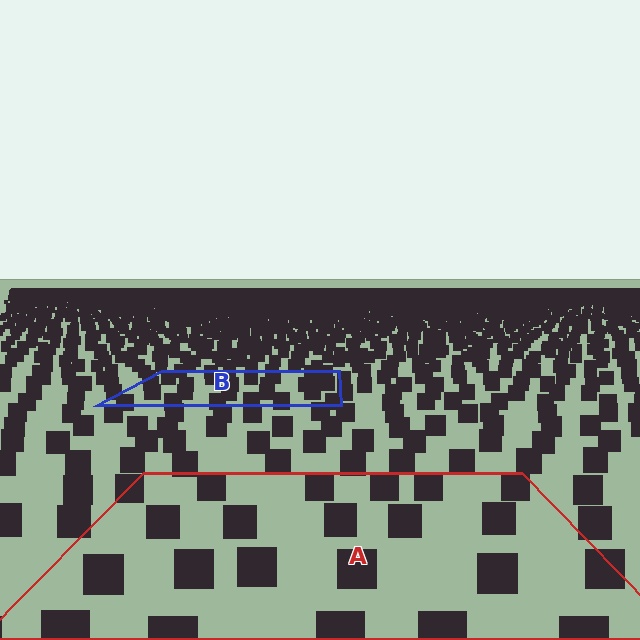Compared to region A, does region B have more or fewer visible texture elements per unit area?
Region B has more texture elements per unit area — they are packed more densely because it is farther away.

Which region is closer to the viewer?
Region A is closer. The texture elements there are larger and more spread out.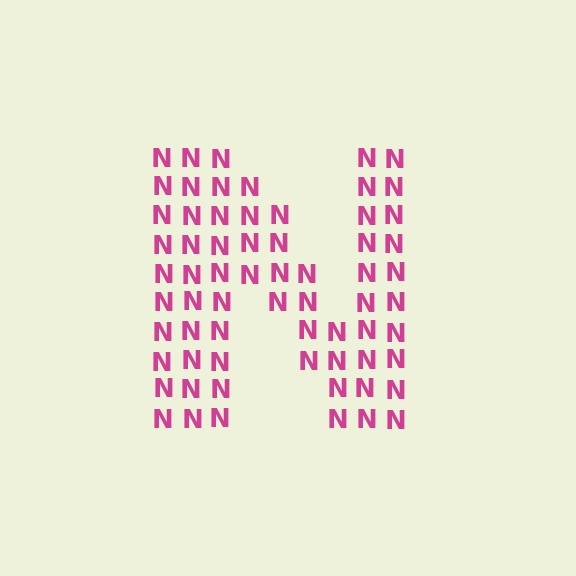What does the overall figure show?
The overall figure shows the letter N.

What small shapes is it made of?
It is made of small letter N's.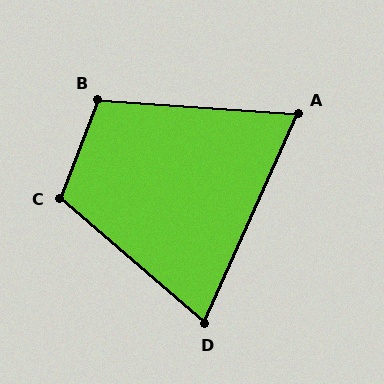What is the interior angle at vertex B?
Approximately 107 degrees (obtuse).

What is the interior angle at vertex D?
Approximately 73 degrees (acute).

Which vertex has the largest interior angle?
C, at approximately 110 degrees.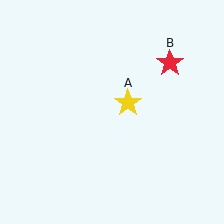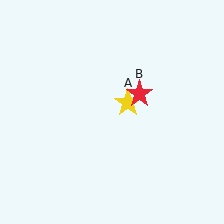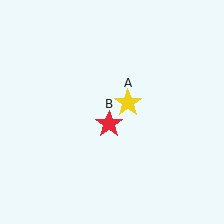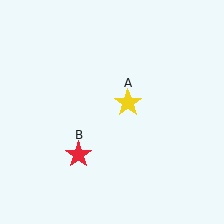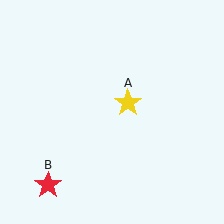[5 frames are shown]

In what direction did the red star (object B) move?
The red star (object B) moved down and to the left.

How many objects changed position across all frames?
1 object changed position: red star (object B).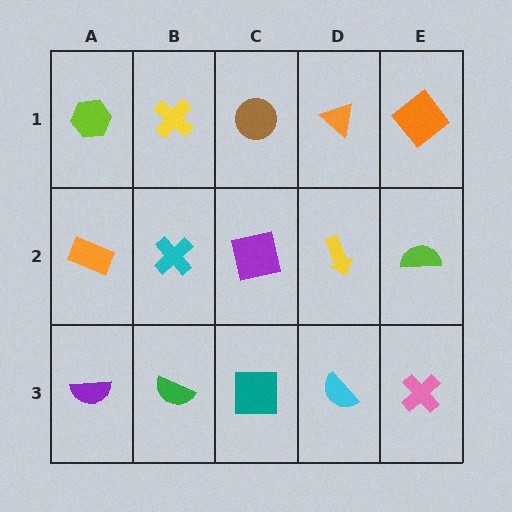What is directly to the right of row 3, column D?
A pink cross.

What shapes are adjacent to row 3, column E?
A lime semicircle (row 2, column E), a cyan semicircle (row 3, column D).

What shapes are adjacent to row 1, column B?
A cyan cross (row 2, column B), a lime hexagon (row 1, column A), a brown circle (row 1, column C).